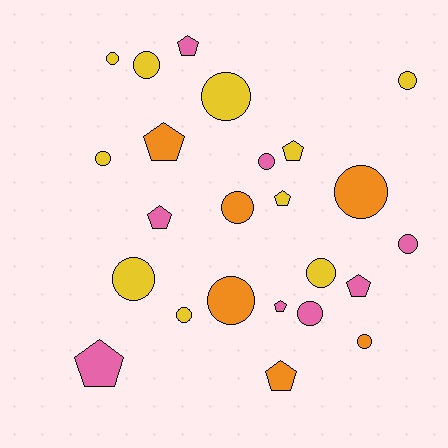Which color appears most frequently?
Yellow, with 10 objects.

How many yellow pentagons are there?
There are 2 yellow pentagons.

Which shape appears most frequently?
Circle, with 15 objects.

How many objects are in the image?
There are 24 objects.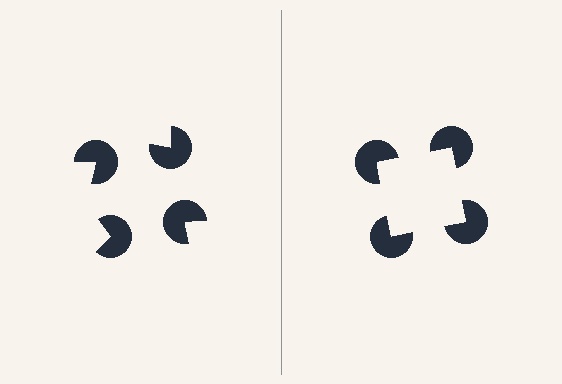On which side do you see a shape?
An illusory square appears on the right side. On the left side the wedge cuts are rotated, so no coherent shape forms.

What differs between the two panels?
The pac-man discs are positioned identically on both sides; only the wedge orientations differ. On the right they align to a square; on the left they are misaligned.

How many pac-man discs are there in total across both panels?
8 — 4 on each side.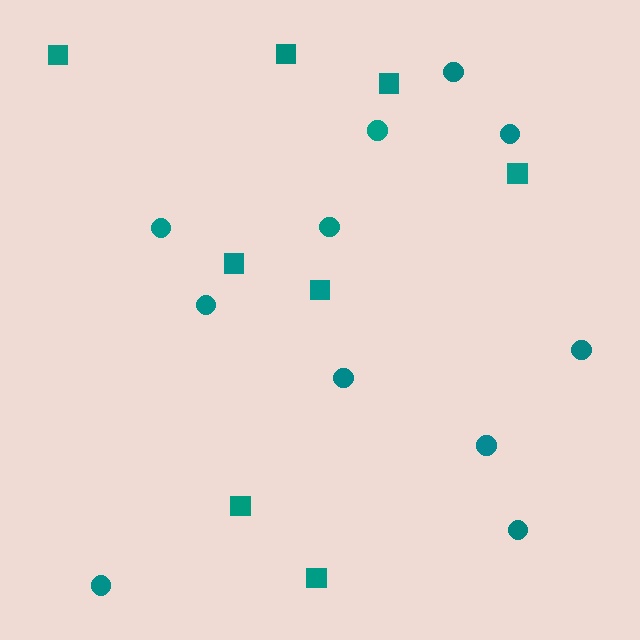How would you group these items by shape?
There are 2 groups: one group of squares (8) and one group of circles (11).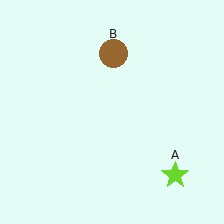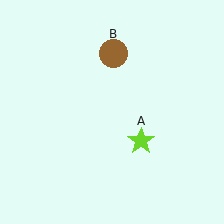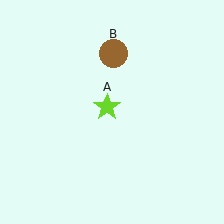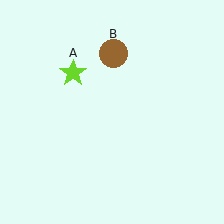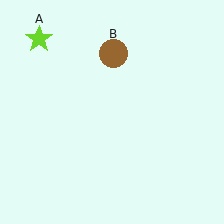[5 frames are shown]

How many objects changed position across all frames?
1 object changed position: lime star (object A).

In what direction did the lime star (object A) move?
The lime star (object A) moved up and to the left.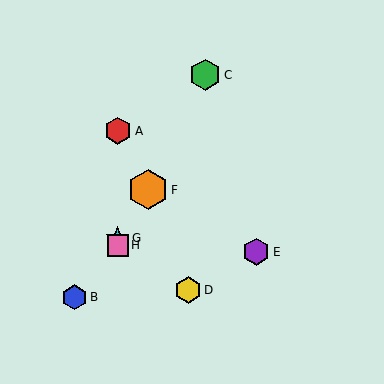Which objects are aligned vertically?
Objects A, G, H are aligned vertically.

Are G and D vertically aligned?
No, G is at x≈118 and D is at x≈188.